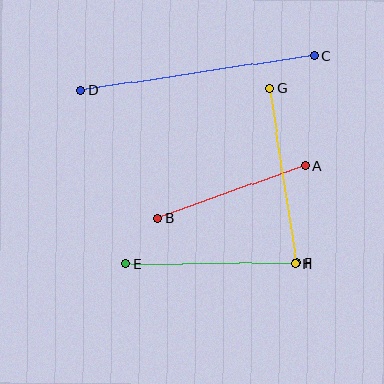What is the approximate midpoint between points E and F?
The midpoint is at approximately (212, 263) pixels.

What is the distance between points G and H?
The distance is approximately 178 pixels.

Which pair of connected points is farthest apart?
Points C and D are farthest apart.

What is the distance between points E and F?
The distance is approximately 171 pixels.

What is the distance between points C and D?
The distance is approximately 236 pixels.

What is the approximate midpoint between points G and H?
The midpoint is at approximately (283, 176) pixels.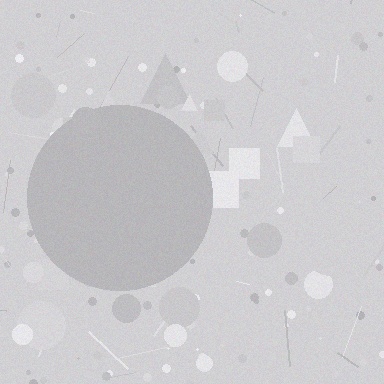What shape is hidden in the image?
A circle is hidden in the image.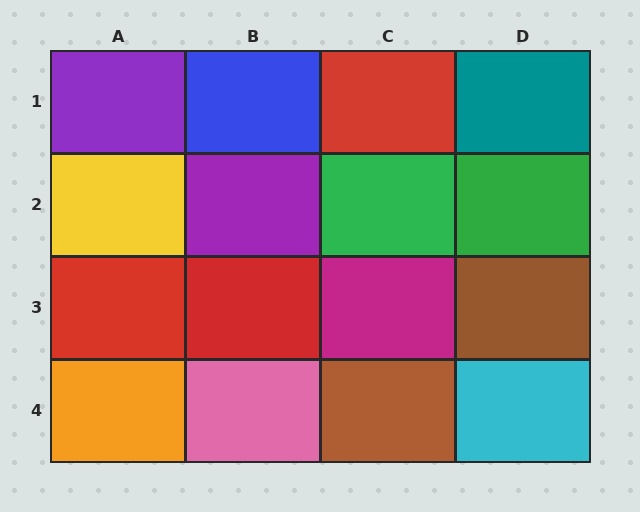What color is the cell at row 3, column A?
Red.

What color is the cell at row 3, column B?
Red.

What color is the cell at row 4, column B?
Pink.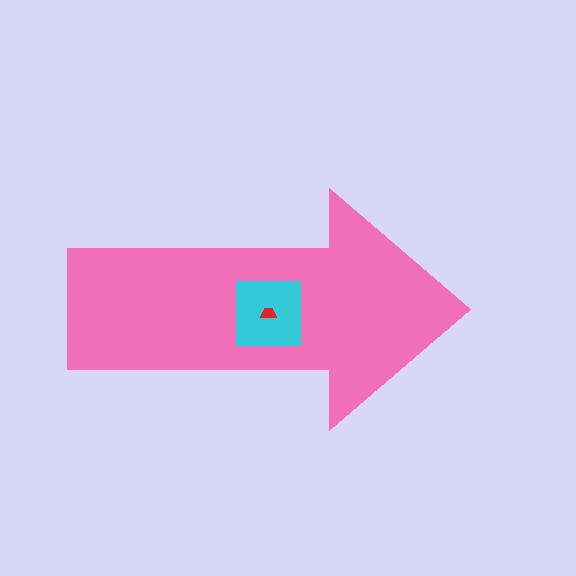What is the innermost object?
The red trapezoid.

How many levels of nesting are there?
3.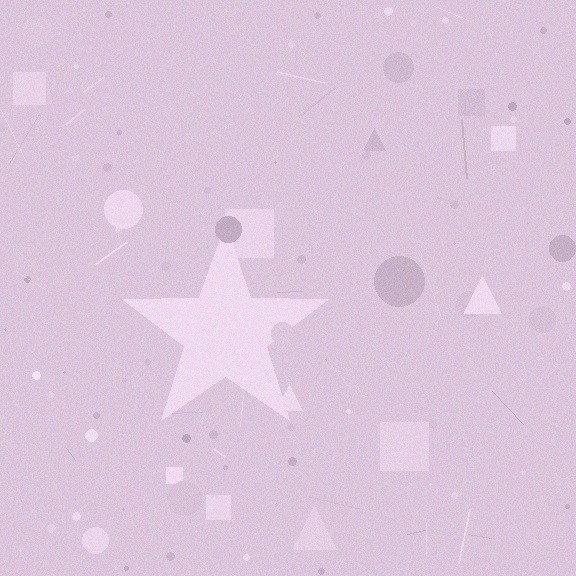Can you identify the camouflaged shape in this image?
The camouflaged shape is a star.